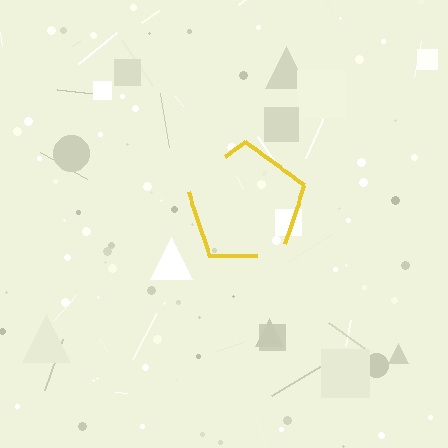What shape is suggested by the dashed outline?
The dashed outline suggests a pentagon.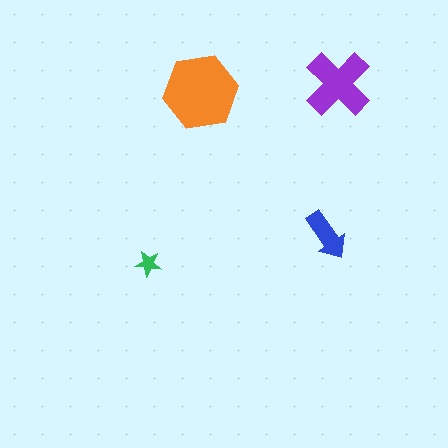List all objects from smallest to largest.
The green star, the blue arrow, the purple cross, the orange hexagon.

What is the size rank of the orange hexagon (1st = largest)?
1st.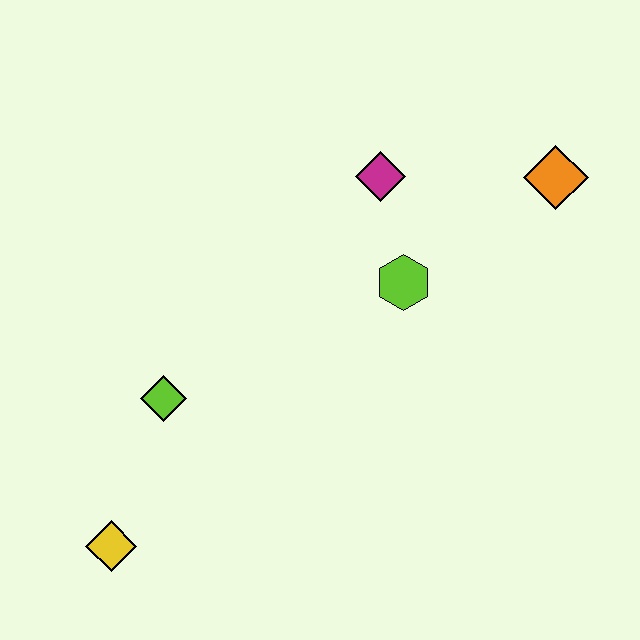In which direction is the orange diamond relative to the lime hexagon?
The orange diamond is to the right of the lime hexagon.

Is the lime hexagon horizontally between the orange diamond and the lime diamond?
Yes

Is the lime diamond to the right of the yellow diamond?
Yes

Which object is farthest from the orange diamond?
The yellow diamond is farthest from the orange diamond.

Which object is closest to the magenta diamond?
The lime hexagon is closest to the magenta diamond.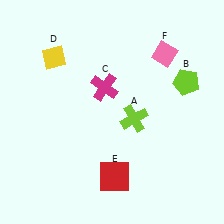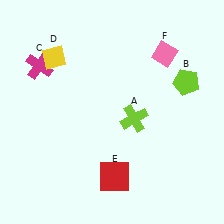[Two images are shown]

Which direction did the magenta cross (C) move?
The magenta cross (C) moved left.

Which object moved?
The magenta cross (C) moved left.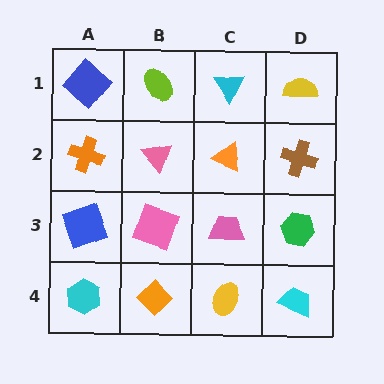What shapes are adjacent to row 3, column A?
An orange cross (row 2, column A), a cyan hexagon (row 4, column A), a pink square (row 3, column B).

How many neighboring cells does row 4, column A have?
2.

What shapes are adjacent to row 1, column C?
An orange triangle (row 2, column C), a lime ellipse (row 1, column B), a yellow semicircle (row 1, column D).